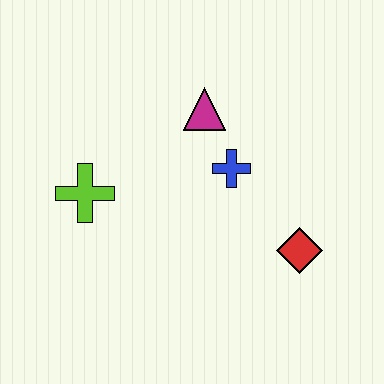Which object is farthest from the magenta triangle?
The red diamond is farthest from the magenta triangle.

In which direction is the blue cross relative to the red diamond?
The blue cross is above the red diamond.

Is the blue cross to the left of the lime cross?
No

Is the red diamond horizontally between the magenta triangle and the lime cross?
No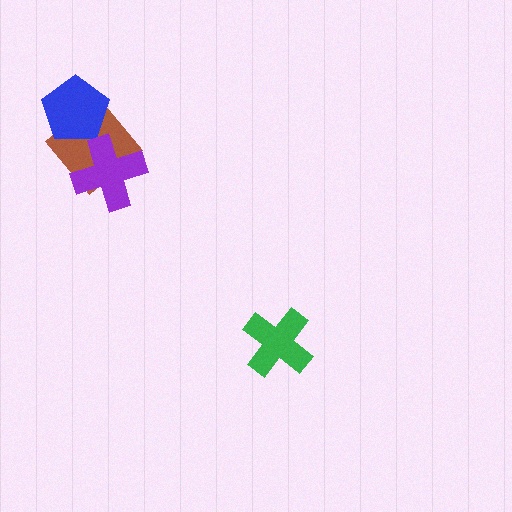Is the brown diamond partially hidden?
Yes, it is partially covered by another shape.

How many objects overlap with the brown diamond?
2 objects overlap with the brown diamond.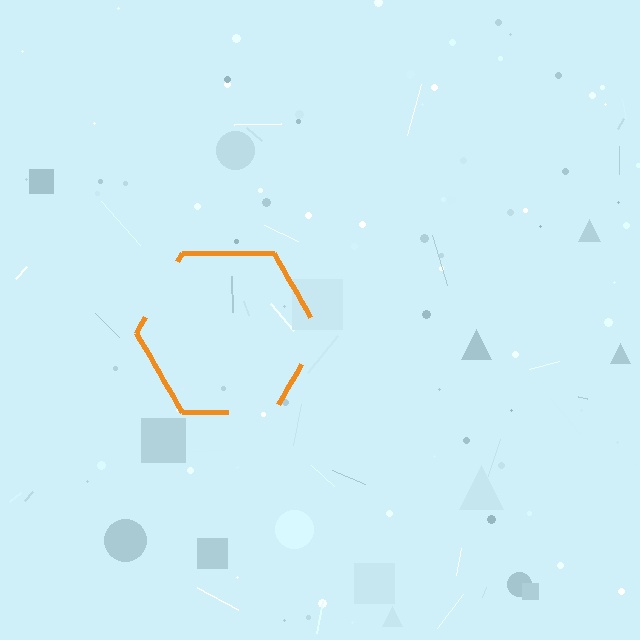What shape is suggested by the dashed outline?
The dashed outline suggests a hexagon.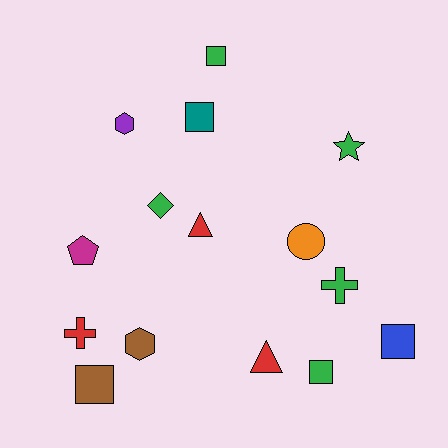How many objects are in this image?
There are 15 objects.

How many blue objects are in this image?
There is 1 blue object.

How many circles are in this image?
There is 1 circle.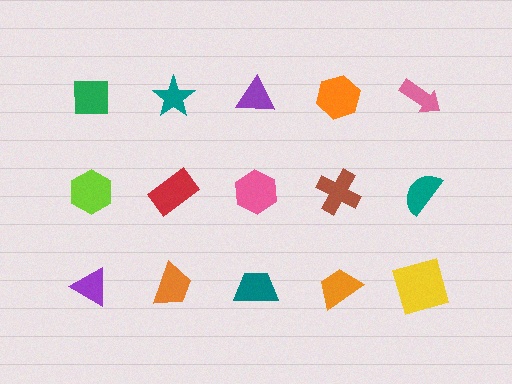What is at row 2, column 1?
A lime hexagon.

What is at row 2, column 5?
A teal semicircle.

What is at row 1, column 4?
An orange hexagon.